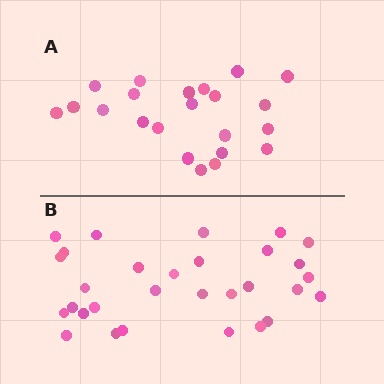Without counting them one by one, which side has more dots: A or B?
Region B (the bottom region) has more dots.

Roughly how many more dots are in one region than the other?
Region B has roughly 8 or so more dots than region A.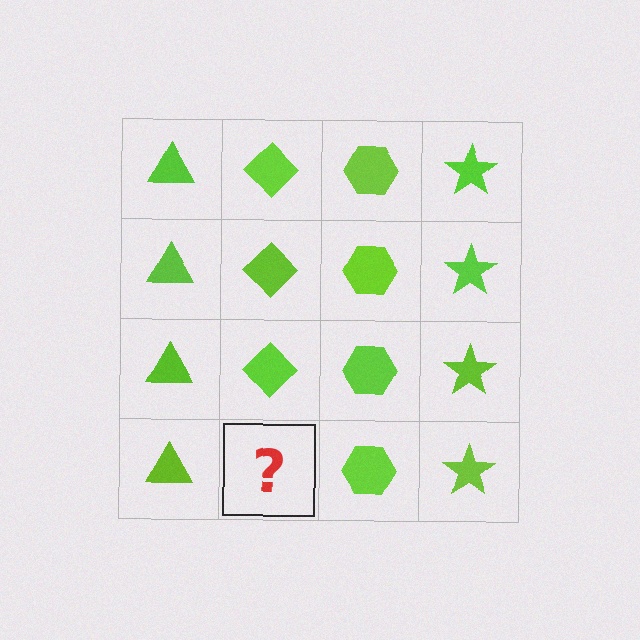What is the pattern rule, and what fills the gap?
The rule is that each column has a consistent shape. The gap should be filled with a lime diamond.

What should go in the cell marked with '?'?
The missing cell should contain a lime diamond.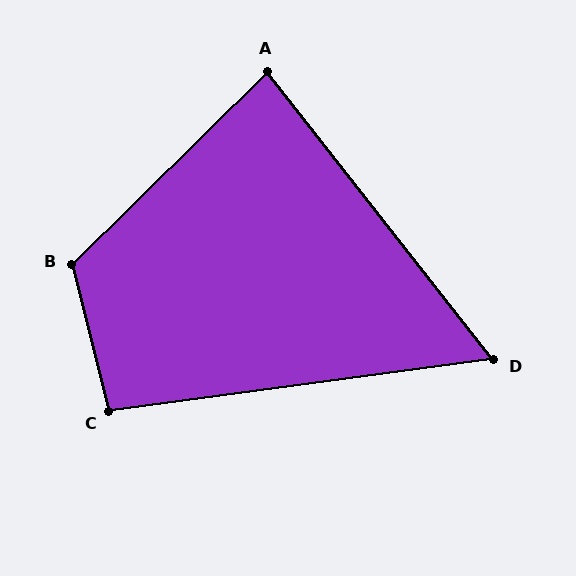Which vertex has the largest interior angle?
B, at approximately 120 degrees.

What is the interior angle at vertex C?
Approximately 96 degrees (obtuse).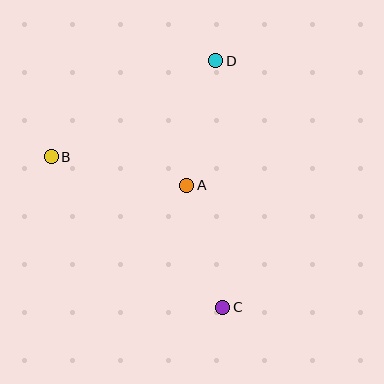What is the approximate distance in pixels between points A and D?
The distance between A and D is approximately 128 pixels.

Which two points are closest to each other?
Points A and C are closest to each other.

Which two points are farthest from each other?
Points C and D are farthest from each other.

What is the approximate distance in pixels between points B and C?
The distance between B and C is approximately 228 pixels.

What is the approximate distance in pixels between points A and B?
The distance between A and B is approximately 138 pixels.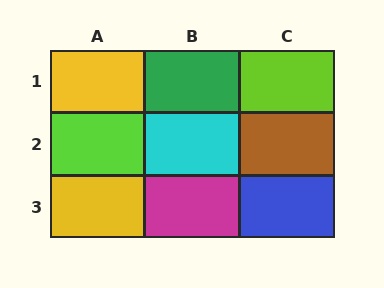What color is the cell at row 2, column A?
Lime.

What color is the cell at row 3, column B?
Magenta.